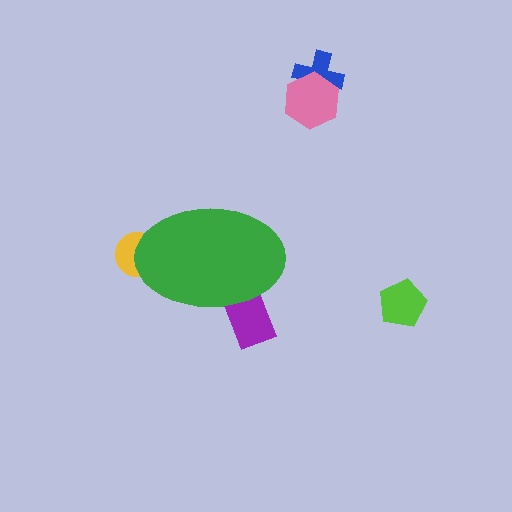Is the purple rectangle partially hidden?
Yes, the purple rectangle is partially hidden behind the green ellipse.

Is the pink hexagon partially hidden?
No, the pink hexagon is fully visible.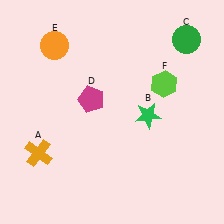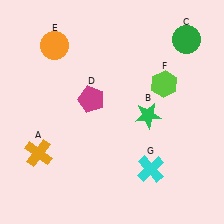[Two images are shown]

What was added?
A cyan cross (G) was added in Image 2.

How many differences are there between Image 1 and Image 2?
There is 1 difference between the two images.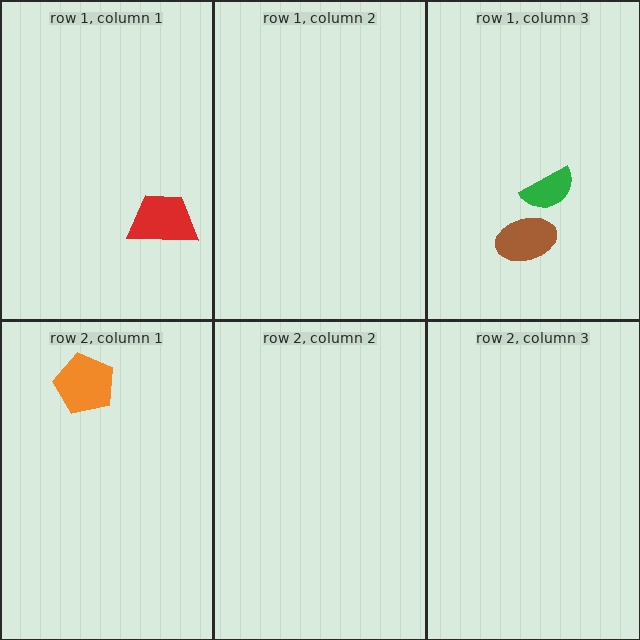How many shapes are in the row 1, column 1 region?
1.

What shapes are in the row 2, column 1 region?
The orange pentagon.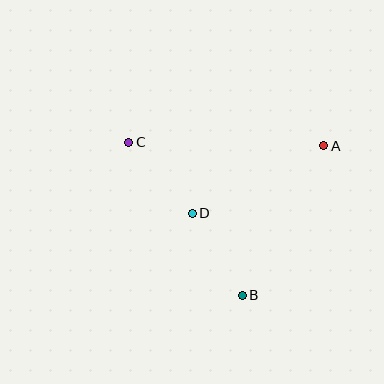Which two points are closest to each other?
Points C and D are closest to each other.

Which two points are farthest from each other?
Points A and C are farthest from each other.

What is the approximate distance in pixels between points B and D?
The distance between B and D is approximately 96 pixels.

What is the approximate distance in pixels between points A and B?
The distance between A and B is approximately 170 pixels.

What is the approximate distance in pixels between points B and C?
The distance between B and C is approximately 191 pixels.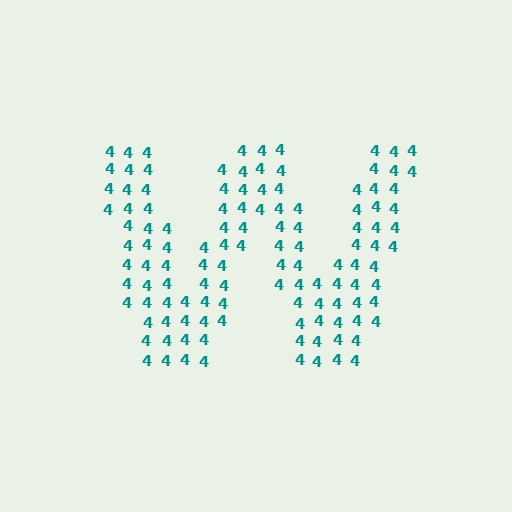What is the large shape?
The large shape is the letter W.